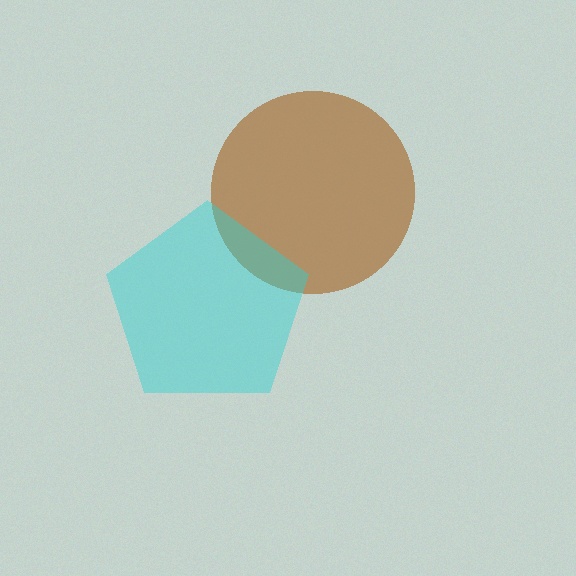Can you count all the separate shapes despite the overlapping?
Yes, there are 2 separate shapes.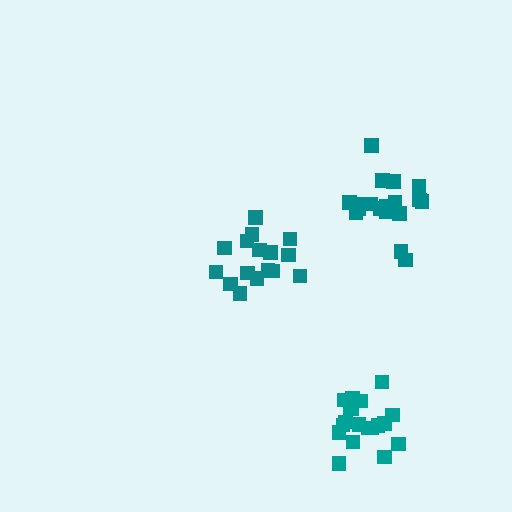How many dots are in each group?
Group 1: 16 dots, Group 2: 18 dots, Group 3: 19 dots (53 total).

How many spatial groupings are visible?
There are 3 spatial groupings.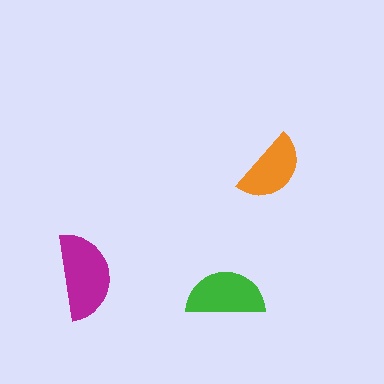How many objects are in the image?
There are 3 objects in the image.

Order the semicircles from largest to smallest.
the magenta one, the green one, the orange one.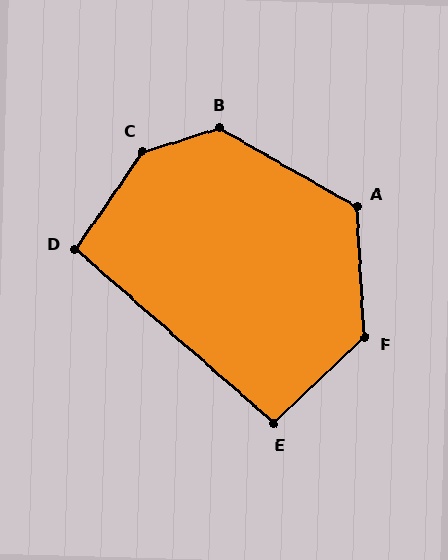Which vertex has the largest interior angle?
C, at approximately 142 degrees.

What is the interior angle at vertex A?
Approximately 123 degrees (obtuse).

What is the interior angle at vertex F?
Approximately 130 degrees (obtuse).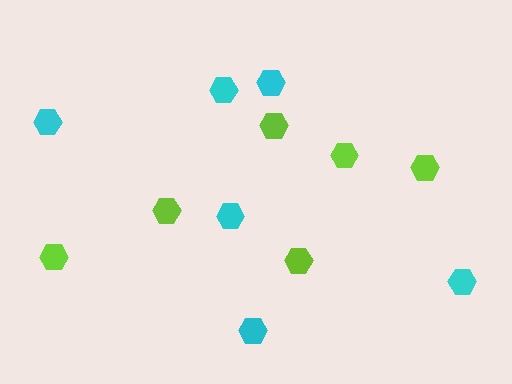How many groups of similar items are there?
There are 2 groups: one group of lime hexagons (6) and one group of cyan hexagons (6).